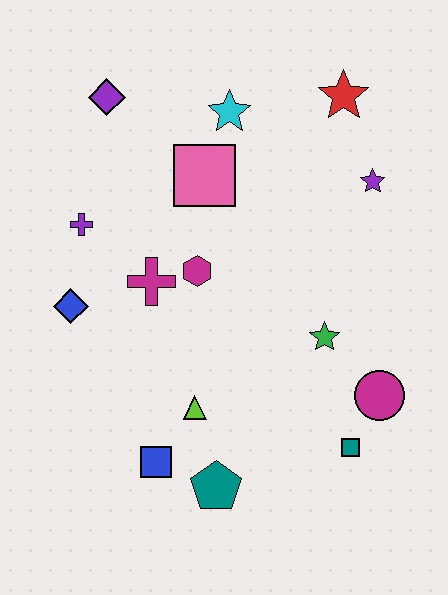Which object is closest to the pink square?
The cyan star is closest to the pink square.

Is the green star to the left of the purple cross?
No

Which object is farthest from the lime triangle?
The red star is farthest from the lime triangle.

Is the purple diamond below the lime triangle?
No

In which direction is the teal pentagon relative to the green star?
The teal pentagon is below the green star.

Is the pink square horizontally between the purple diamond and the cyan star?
Yes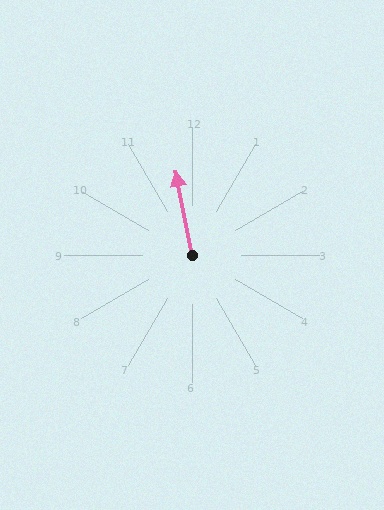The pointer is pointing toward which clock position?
Roughly 12 o'clock.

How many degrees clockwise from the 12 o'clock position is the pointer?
Approximately 349 degrees.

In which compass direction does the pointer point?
North.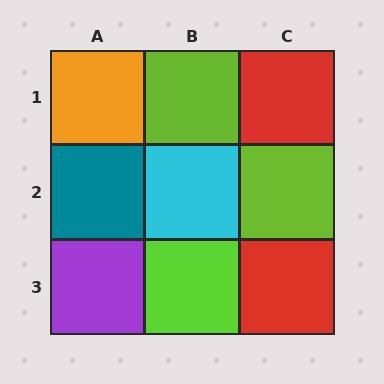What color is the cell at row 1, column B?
Lime.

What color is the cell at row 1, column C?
Red.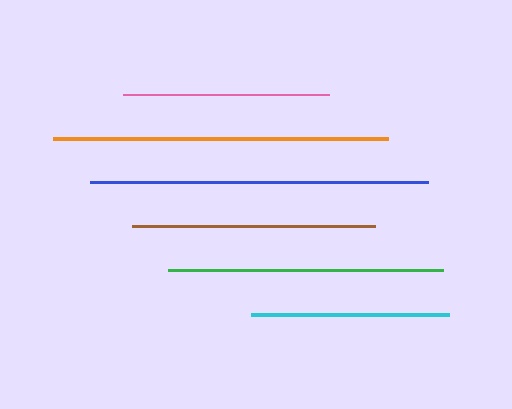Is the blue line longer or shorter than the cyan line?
The blue line is longer than the cyan line.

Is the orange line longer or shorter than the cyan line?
The orange line is longer than the cyan line.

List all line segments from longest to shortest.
From longest to shortest: blue, orange, green, brown, pink, cyan.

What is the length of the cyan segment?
The cyan segment is approximately 198 pixels long.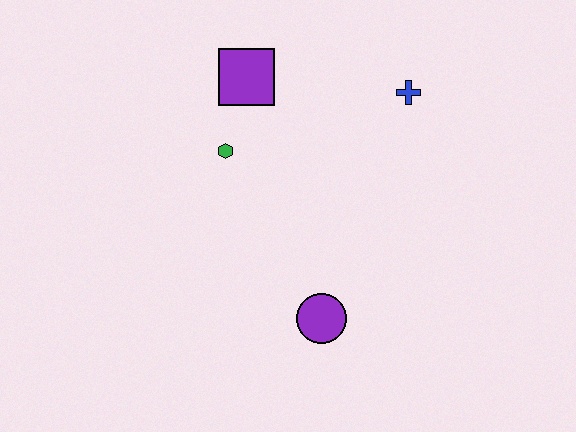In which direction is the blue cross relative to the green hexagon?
The blue cross is to the right of the green hexagon.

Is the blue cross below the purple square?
Yes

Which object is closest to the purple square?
The green hexagon is closest to the purple square.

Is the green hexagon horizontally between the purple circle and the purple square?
No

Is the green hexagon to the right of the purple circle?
No